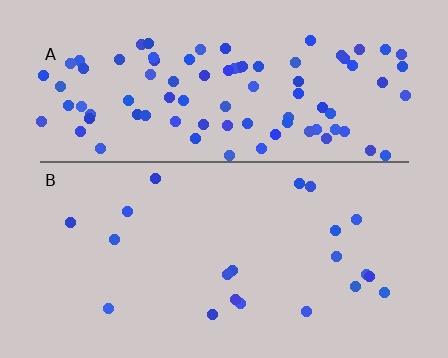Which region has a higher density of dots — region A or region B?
A (the top).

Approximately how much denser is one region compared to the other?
Approximately 4.4× — region A over region B.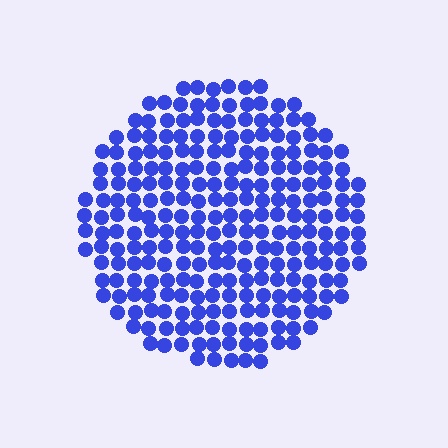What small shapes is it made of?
It is made of small circles.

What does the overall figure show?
The overall figure shows a circle.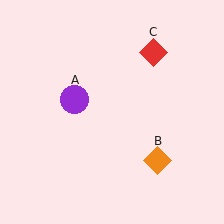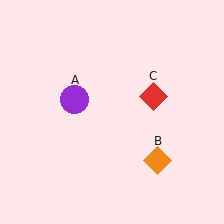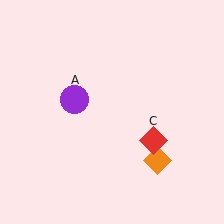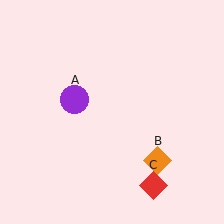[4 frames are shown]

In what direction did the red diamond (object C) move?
The red diamond (object C) moved down.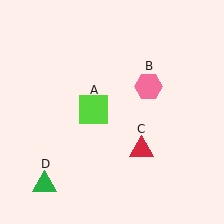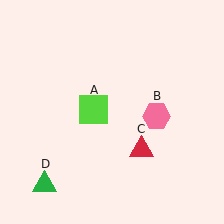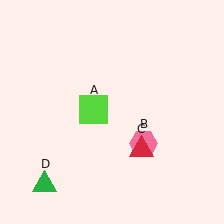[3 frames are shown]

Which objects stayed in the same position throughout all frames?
Lime square (object A) and red triangle (object C) and green triangle (object D) remained stationary.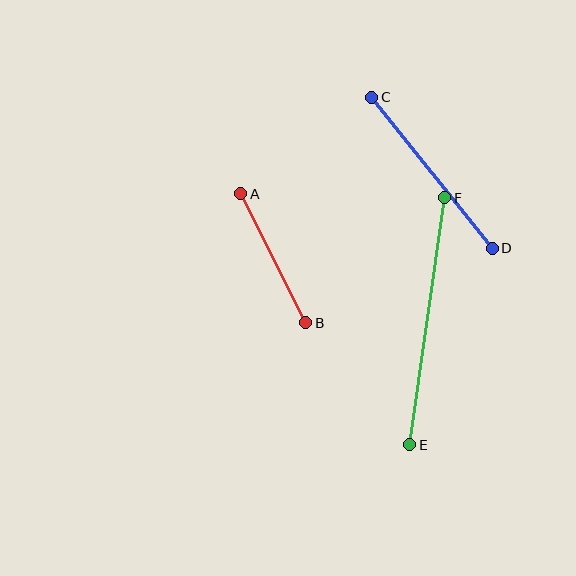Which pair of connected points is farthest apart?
Points E and F are farthest apart.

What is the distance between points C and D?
The distance is approximately 193 pixels.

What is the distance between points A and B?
The distance is approximately 145 pixels.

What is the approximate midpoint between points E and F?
The midpoint is at approximately (427, 321) pixels.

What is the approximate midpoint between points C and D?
The midpoint is at approximately (432, 173) pixels.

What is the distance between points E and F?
The distance is approximately 249 pixels.